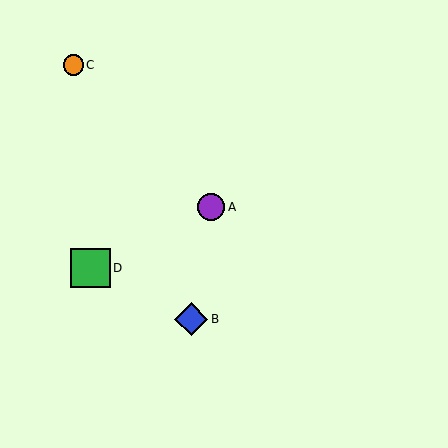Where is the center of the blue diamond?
The center of the blue diamond is at (191, 319).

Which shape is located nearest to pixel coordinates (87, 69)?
The orange circle (labeled C) at (73, 65) is nearest to that location.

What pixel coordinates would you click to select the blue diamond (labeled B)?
Click at (191, 319) to select the blue diamond B.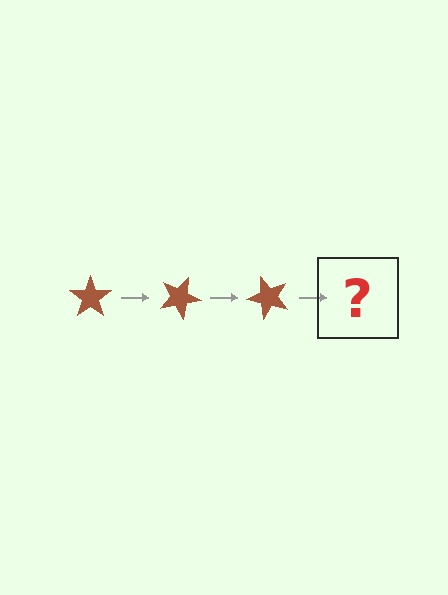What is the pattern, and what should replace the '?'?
The pattern is that the star rotates 25 degrees each step. The '?' should be a brown star rotated 75 degrees.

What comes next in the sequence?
The next element should be a brown star rotated 75 degrees.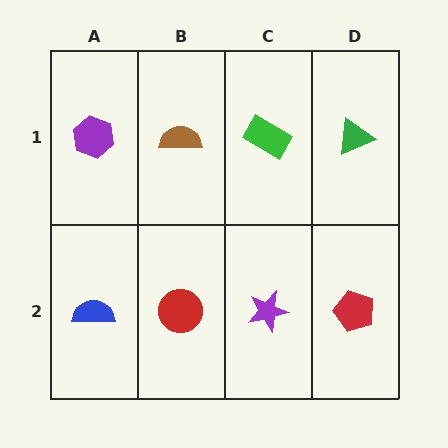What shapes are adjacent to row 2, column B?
A brown semicircle (row 1, column B), a blue semicircle (row 2, column A), a purple star (row 2, column C).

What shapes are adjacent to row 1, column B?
A red circle (row 2, column B), a purple hexagon (row 1, column A), a green rectangle (row 1, column C).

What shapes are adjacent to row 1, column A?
A blue semicircle (row 2, column A), a brown semicircle (row 1, column B).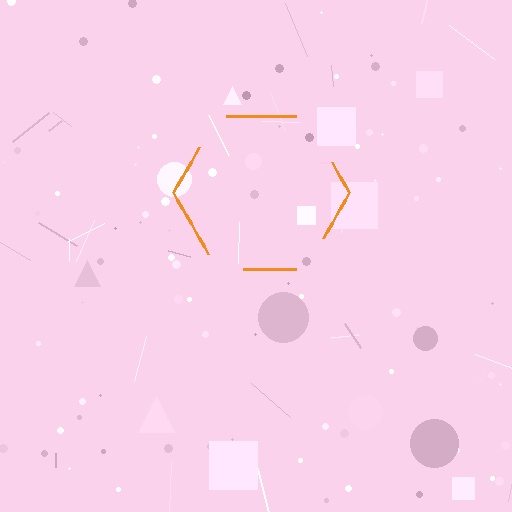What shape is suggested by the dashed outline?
The dashed outline suggests a hexagon.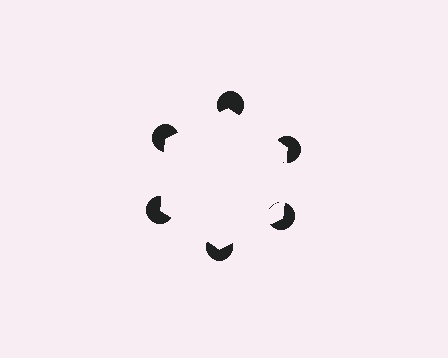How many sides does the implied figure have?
6 sides.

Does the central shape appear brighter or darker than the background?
It typically appears slightly brighter than the background, even though no actual brightness change is drawn.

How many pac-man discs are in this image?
There are 6 — one at each vertex of the illusory hexagon.